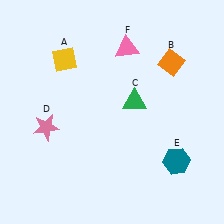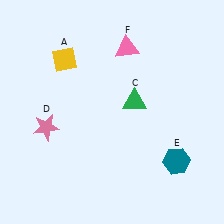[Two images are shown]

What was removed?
The orange diamond (B) was removed in Image 2.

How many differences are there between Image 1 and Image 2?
There is 1 difference between the two images.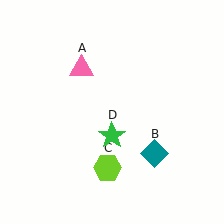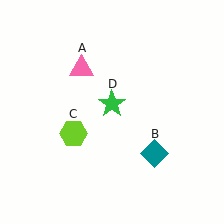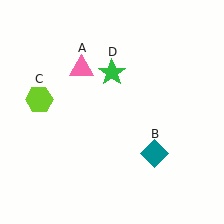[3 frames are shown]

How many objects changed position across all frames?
2 objects changed position: lime hexagon (object C), green star (object D).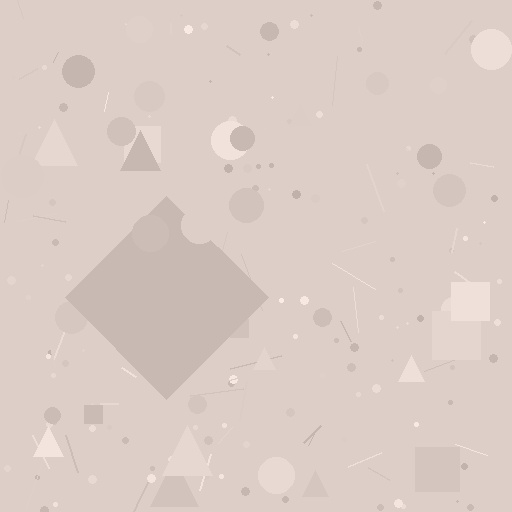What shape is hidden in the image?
A diamond is hidden in the image.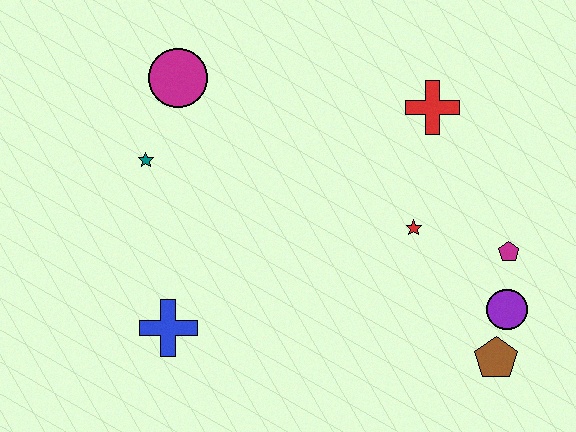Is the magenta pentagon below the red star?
Yes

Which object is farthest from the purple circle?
The magenta circle is farthest from the purple circle.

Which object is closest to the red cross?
The red star is closest to the red cross.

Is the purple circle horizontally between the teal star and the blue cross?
No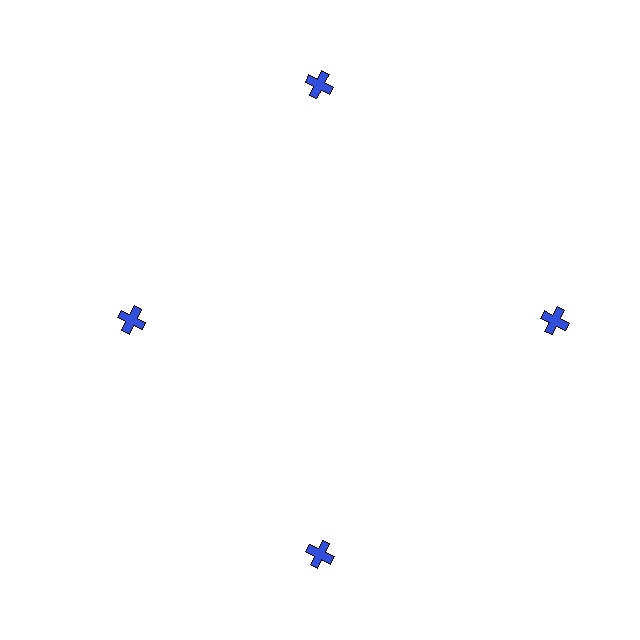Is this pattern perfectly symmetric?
No. The 4 blue crosses are arranged in a ring, but one element near the 9 o'clock position is pulled inward toward the center, breaking the 4-fold rotational symmetry.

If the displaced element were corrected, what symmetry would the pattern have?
It would have 4-fold rotational symmetry — the pattern would map onto itself every 90 degrees.